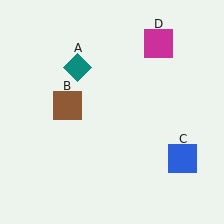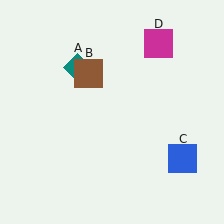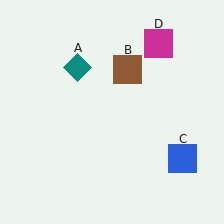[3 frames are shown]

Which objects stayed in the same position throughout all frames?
Teal diamond (object A) and blue square (object C) and magenta square (object D) remained stationary.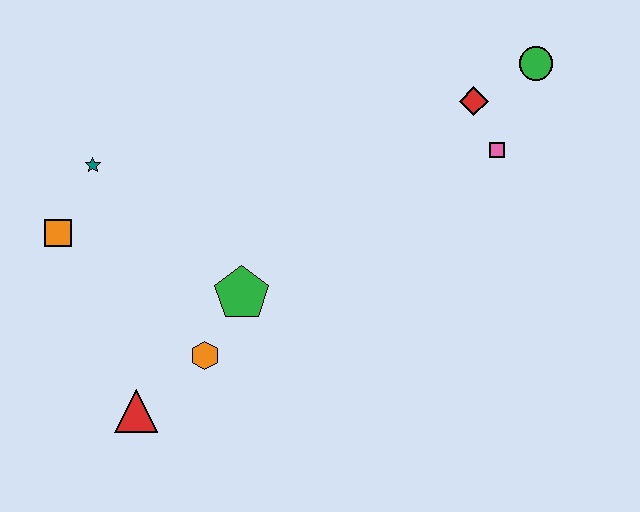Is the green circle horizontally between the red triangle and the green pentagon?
No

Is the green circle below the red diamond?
No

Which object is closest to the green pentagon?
The orange hexagon is closest to the green pentagon.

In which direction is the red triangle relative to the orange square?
The red triangle is below the orange square.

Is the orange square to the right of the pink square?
No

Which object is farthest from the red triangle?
The green circle is farthest from the red triangle.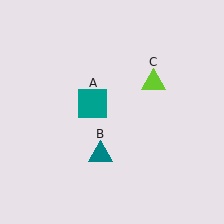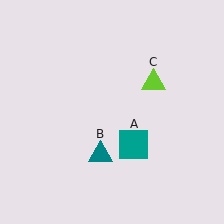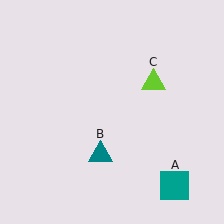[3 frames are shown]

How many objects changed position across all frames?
1 object changed position: teal square (object A).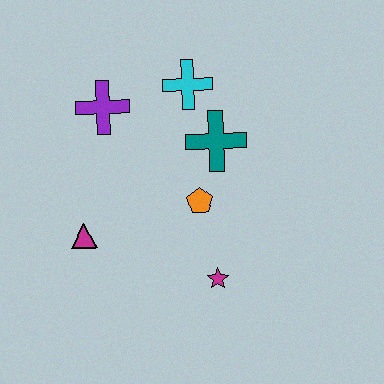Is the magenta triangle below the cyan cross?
Yes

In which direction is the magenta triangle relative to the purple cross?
The magenta triangle is below the purple cross.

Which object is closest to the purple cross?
The cyan cross is closest to the purple cross.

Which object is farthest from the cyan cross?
The magenta star is farthest from the cyan cross.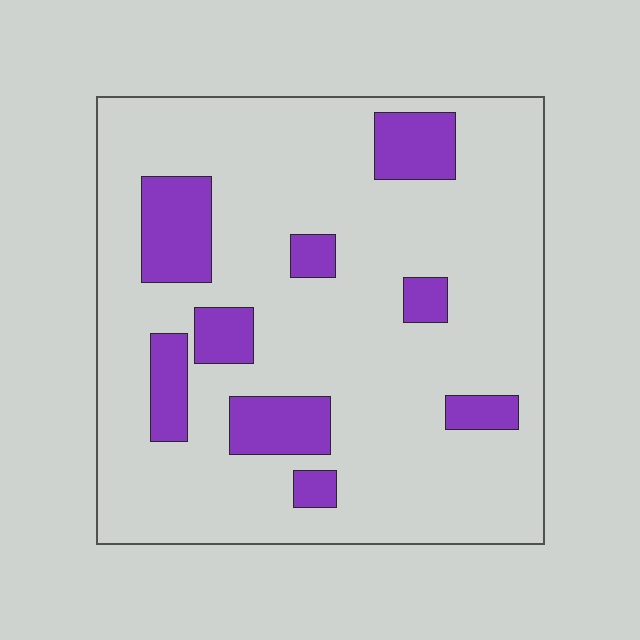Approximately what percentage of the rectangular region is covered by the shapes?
Approximately 15%.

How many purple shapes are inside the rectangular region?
9.